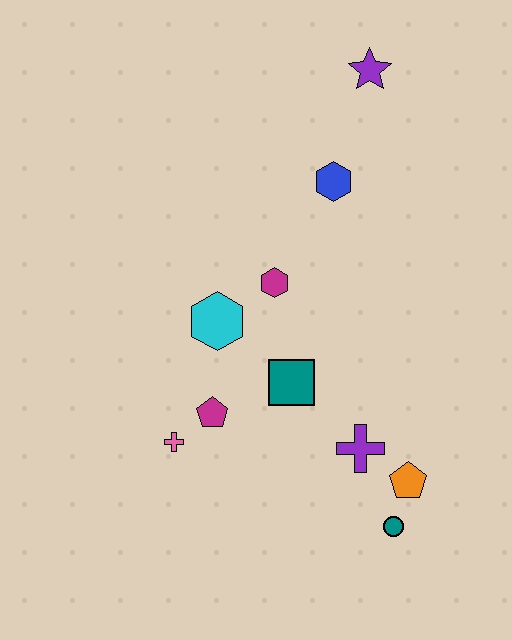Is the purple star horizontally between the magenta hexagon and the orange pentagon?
Yes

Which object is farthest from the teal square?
The purple star is farthest from the teal square.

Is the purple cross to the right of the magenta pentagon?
Yes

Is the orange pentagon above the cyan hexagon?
No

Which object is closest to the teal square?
The magenta pentagon is closest to the teal square.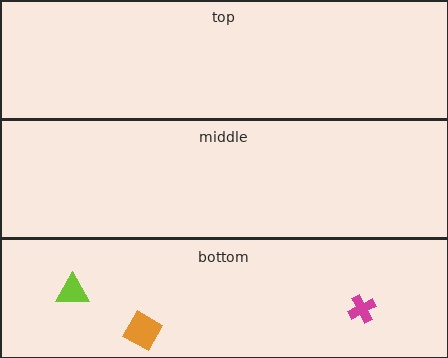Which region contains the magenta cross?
The bottom region.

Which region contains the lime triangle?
The bottom region.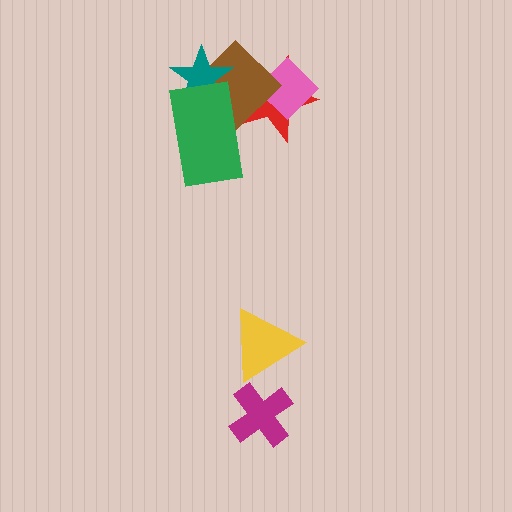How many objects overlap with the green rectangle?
3 objects overlap with the green rectangle.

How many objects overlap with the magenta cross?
0 objects overlap with the magenta cross.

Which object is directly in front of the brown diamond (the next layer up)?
The teal star is directly in front of the brown diamond.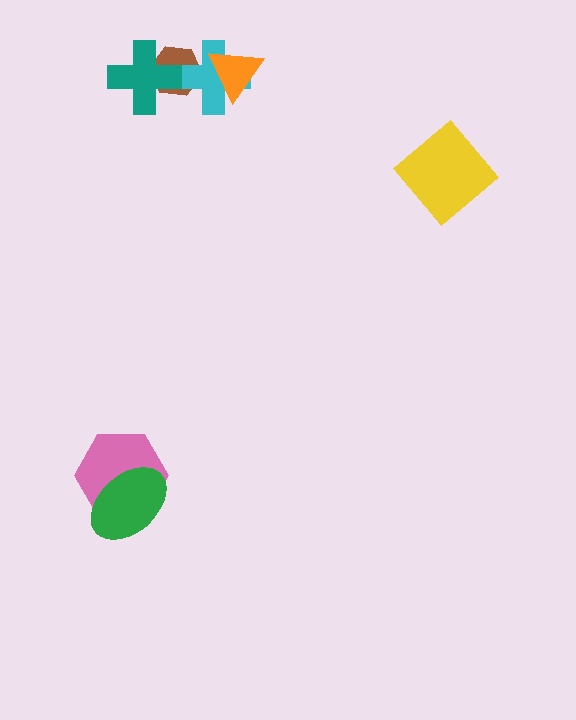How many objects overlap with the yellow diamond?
0 objects overlap with the yellow diamond.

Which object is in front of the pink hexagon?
The green ellipse is in front of the pink hexagon.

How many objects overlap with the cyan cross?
2 objects overlap with the cyan cross.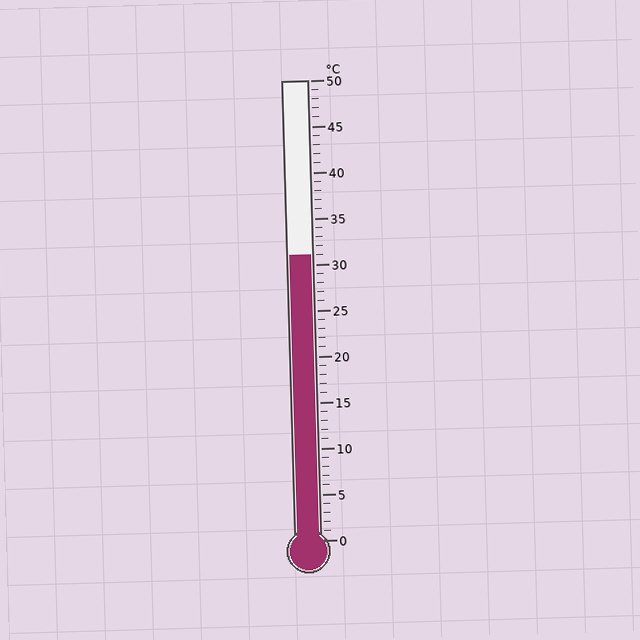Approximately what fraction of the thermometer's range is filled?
The thermometer is filled to approximately 60% of its range.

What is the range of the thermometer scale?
The thermometer scale ranges from 0°C to 50°C.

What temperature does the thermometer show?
The thermometer shows approximately 31°C.